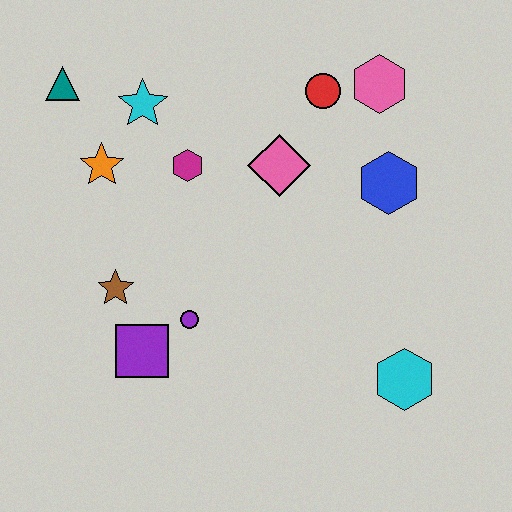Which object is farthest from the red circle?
The purple square is farthest from the red circle.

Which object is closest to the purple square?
The purple circle is closest to the purple square.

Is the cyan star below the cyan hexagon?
No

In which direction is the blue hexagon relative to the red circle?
The blue hexagon is below the red circle.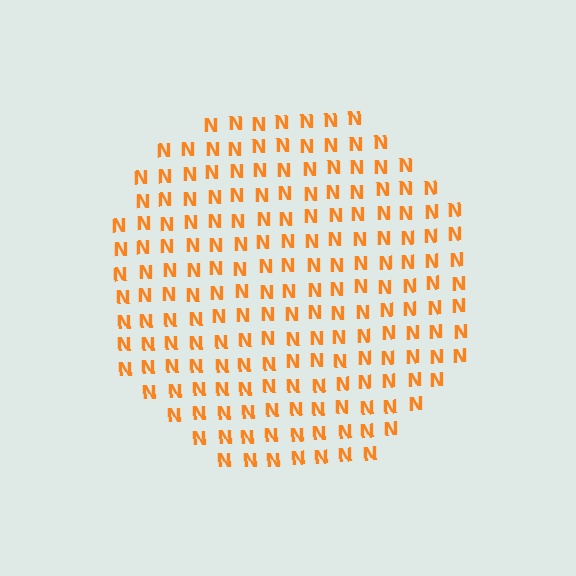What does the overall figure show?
The overall figure shows a circle.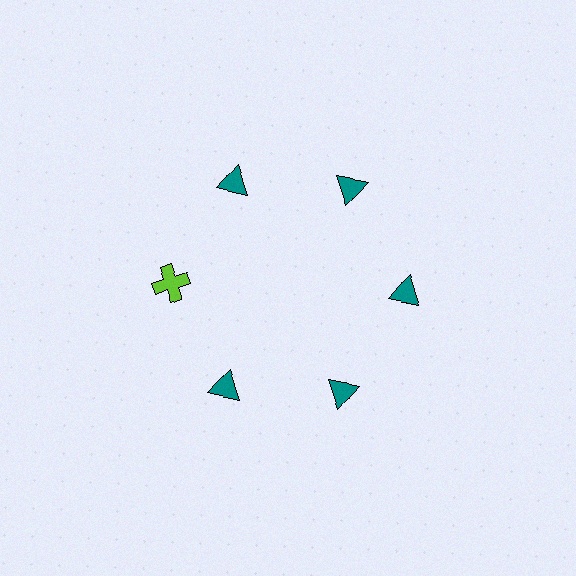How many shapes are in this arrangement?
There are 6 shapes arranged in a ring pattern.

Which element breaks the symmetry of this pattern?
The lime cross at roughly the 9 o'clock position breaks the symmetry. All other shapes are teal triangles.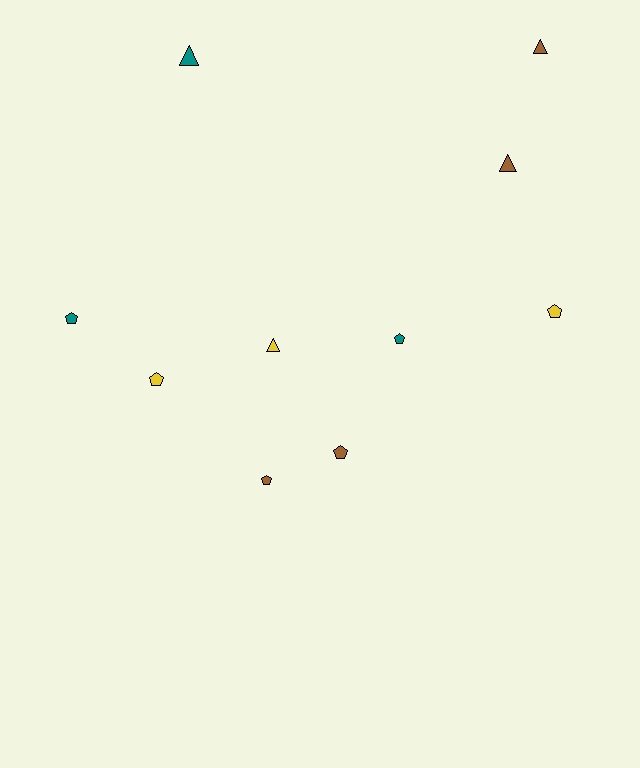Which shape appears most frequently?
Pentagon, with 6 objects.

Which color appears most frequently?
Brown, with 4 objects.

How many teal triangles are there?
There is 1 teal triangle.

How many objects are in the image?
There are 10 objects.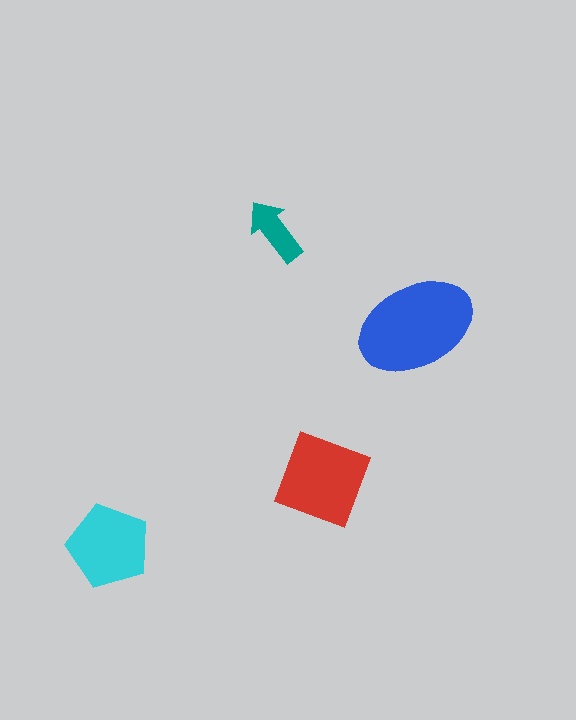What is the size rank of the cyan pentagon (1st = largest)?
3rd.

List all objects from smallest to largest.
The teal arrow, the cyan pentagon, the red diamond, the blue ellipse.